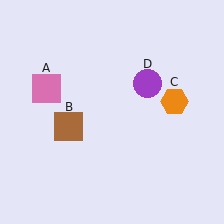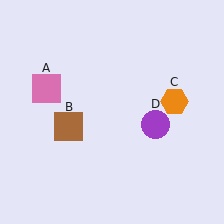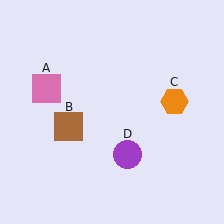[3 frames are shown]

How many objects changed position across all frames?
1 object changed position: purple circle (object D).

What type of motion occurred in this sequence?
The purple circle (object D) rotated clockwise around the center of the scene.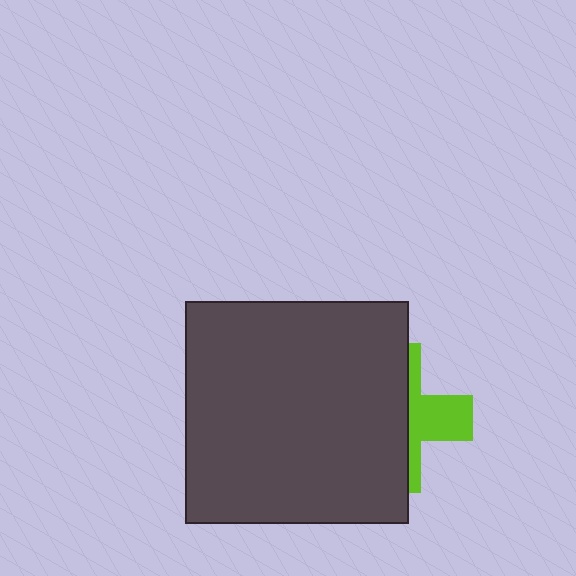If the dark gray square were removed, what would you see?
You would see the complete lime cross.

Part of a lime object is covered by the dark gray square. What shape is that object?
It is a cross.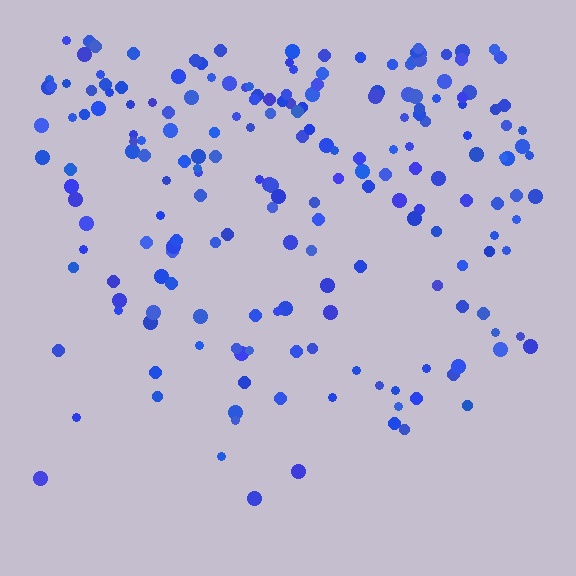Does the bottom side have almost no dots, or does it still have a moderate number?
Still a moderate number, just noticeably fewer than the top.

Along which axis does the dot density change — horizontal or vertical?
Vertical.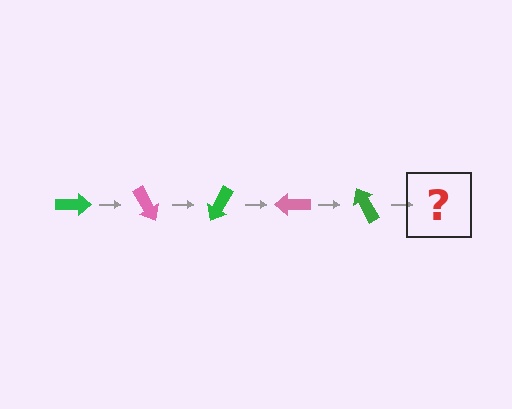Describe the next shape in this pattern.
It should be a pink arrow, rotated 300 degrees from the start.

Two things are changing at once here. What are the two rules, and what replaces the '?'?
The two rules are that it rotates 60 degrees each step and the color cycles through green and pink. The '?' should be a pink arrow, rotated 300 degrees from the start.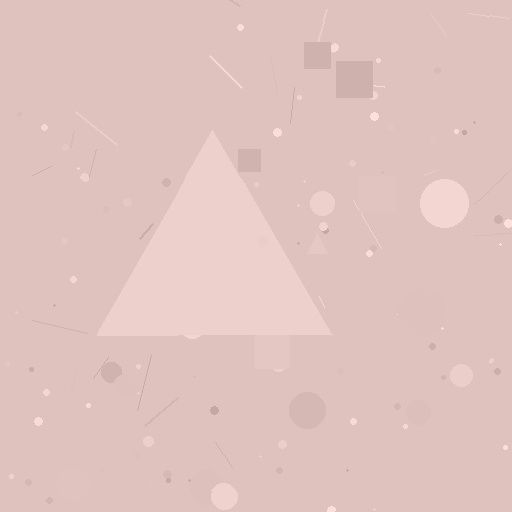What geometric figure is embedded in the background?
A triangle is embedded in the background.